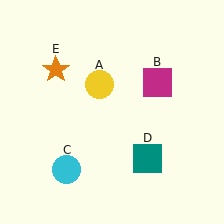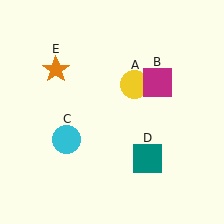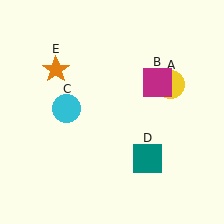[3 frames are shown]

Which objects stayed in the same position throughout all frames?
Magenta square (object B) and teal square (object D) and orange star (object E) remained stationary.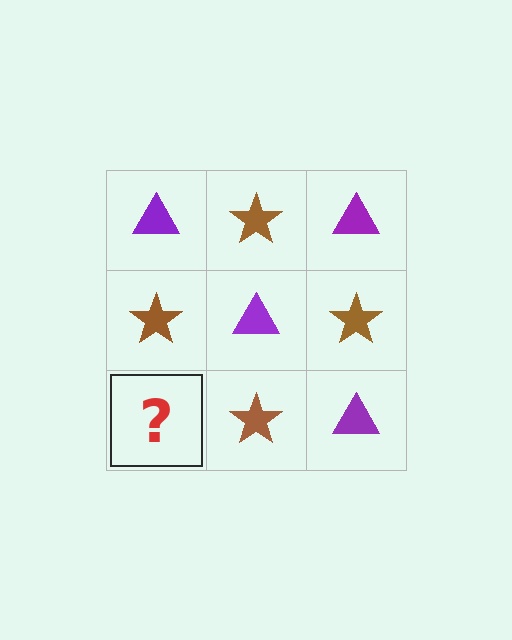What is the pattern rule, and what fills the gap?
The rule is that it alternates purple triangle and brown star in a checkerboard pattern. The gap should be filled with a purple triangle.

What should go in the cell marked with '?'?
The missing cell should contain a purple triangle.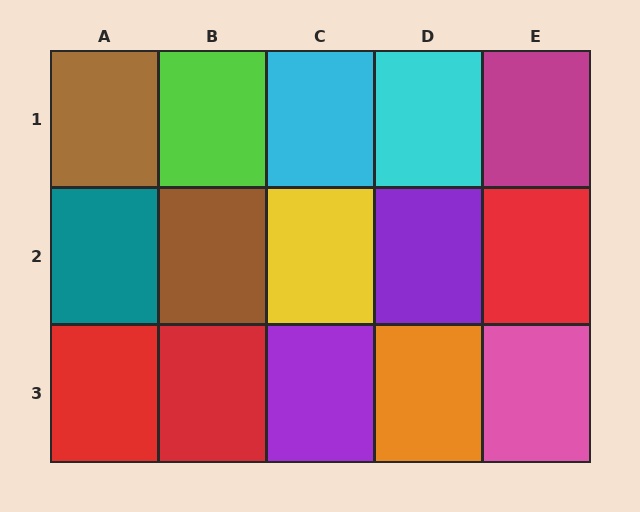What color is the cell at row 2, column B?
Brown.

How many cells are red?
3 cells are red.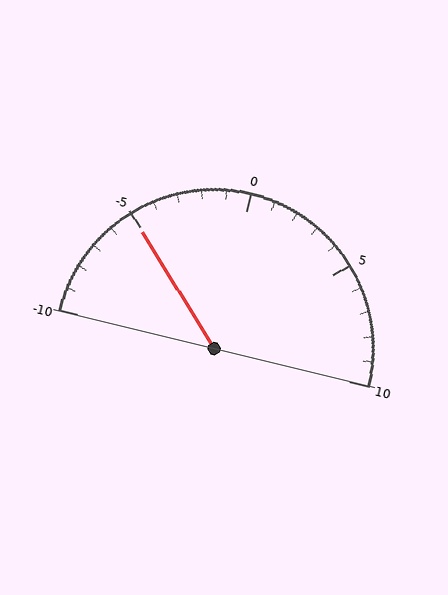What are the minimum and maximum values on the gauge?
The gauge ranges from -10 to 10.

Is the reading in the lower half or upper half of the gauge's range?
The reading is in the lower half of the range (-10 to 10).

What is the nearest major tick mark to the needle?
The nearest major tick mark is -5.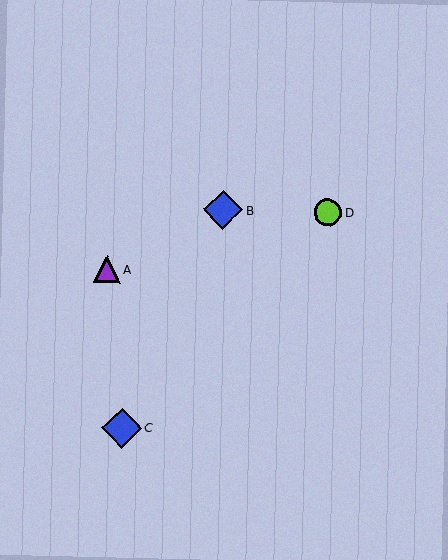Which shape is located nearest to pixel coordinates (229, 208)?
The blue diamond (labeled B) at (223, 210) is nearest to that location.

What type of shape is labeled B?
Shape B is a blue diamond.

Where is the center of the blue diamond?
The center of the blue diamond is at (223, 210).